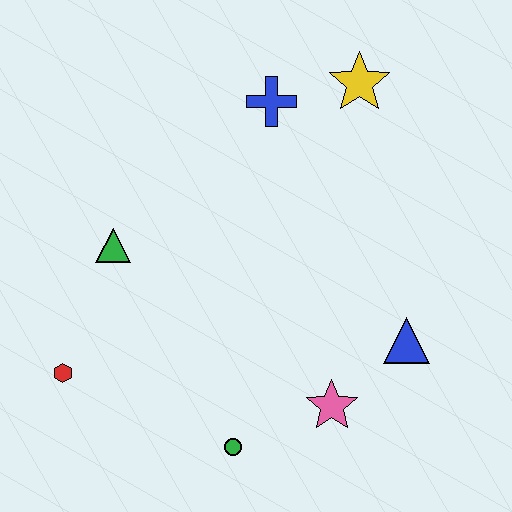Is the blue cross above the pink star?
Yes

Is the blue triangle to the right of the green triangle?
Yes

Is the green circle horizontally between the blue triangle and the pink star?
No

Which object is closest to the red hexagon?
The green triangle is closest to the red hexagon.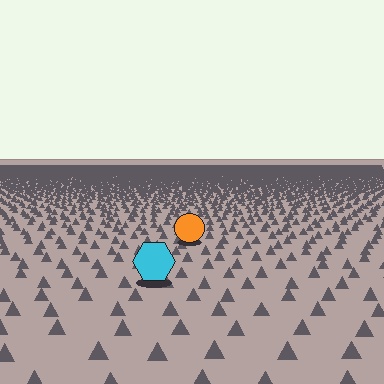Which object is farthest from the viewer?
The orange circle is farthest from the viewer. It appears smaller and the ground texture around it is denser.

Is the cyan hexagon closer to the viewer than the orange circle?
Yes. The cyan hexagon is closer — you can tell from the texture gradient: the ground texture is coarser near it.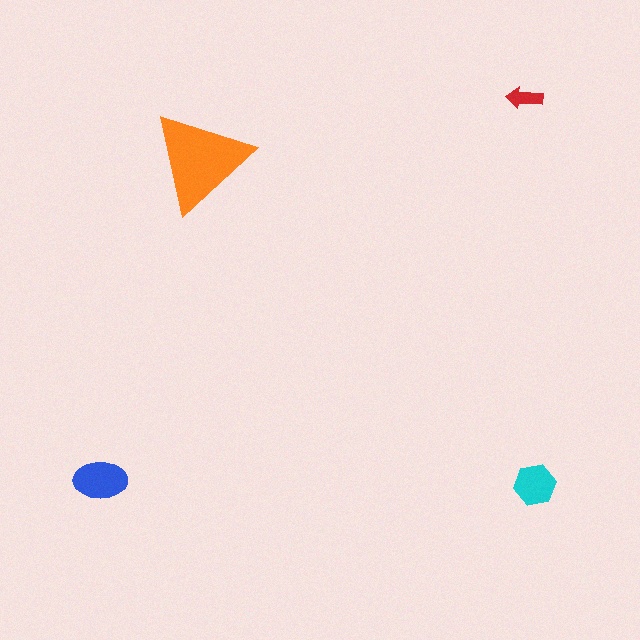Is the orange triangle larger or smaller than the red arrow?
Larger.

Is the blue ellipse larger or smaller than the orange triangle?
Smaller.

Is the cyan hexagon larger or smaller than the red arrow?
Larger.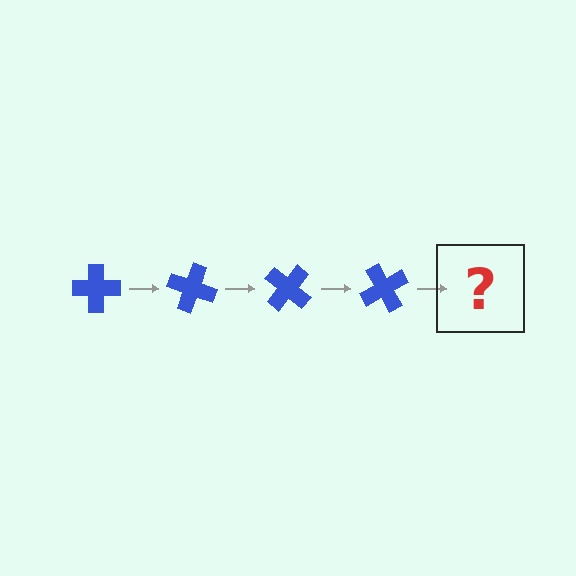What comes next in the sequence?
The next element should be a blue cross rotated 80 degrees.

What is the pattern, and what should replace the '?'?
The pattern is that the cross rotates 20 degrees each step. The '?' should be a blue cross rotated 80 degrees.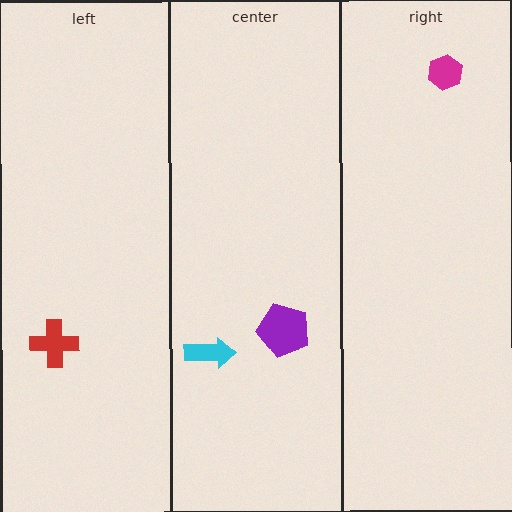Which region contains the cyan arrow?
The center region.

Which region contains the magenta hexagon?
The right region.